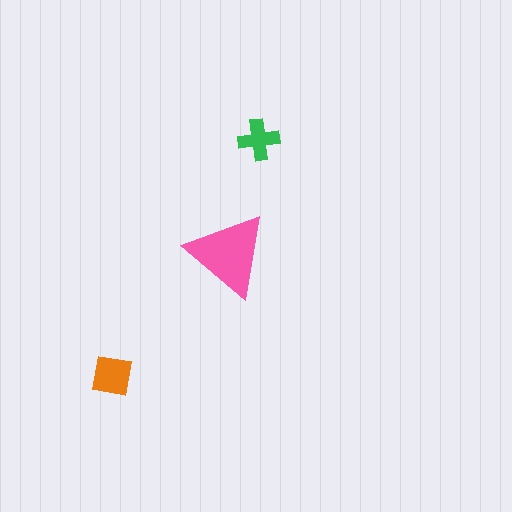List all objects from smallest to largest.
The green cross, the orange square, the pink triangle.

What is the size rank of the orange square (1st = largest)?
2nd.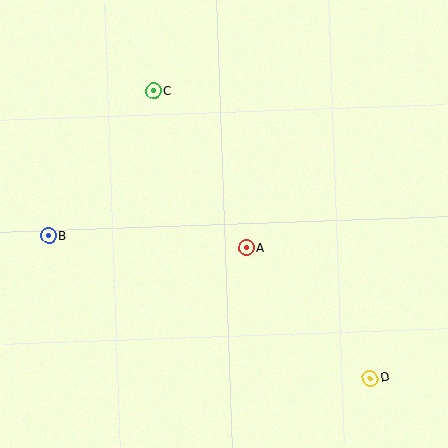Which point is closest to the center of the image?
Point A at (246, 248) is closest to the center.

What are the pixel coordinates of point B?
Point B is at (48, 236).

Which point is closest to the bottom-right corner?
Point D is closest to the bottom-right corner.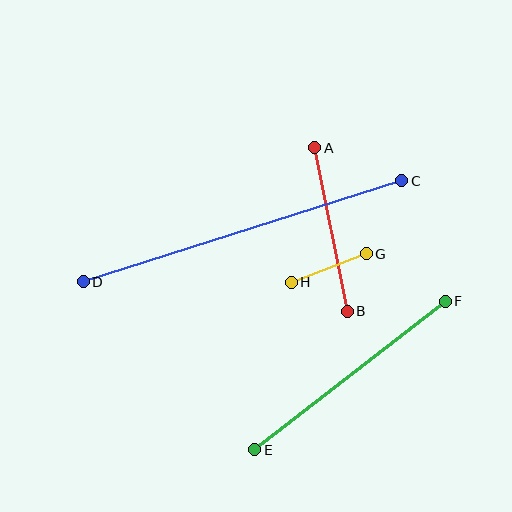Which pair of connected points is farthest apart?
Points C and D are farthest apart.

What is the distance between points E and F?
The distance is approximately 241 pixels.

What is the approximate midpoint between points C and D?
The midpoint is at approximately (242, 231) pixels.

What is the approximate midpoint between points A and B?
The midpoint is at approximately (331, 229) pixels.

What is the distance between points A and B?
The distance is approximately 167 pixels.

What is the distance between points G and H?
The distance is approximately 80 pixels.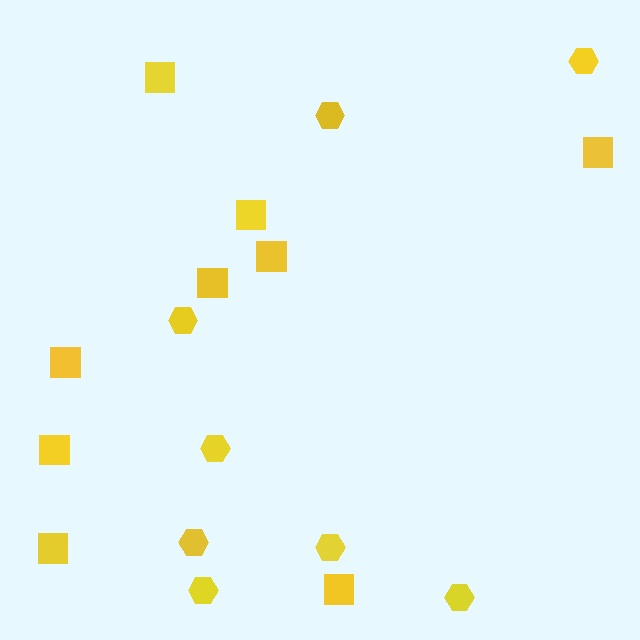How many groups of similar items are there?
There are 2 groups: one group of squares (9) and one group of hexagons (8).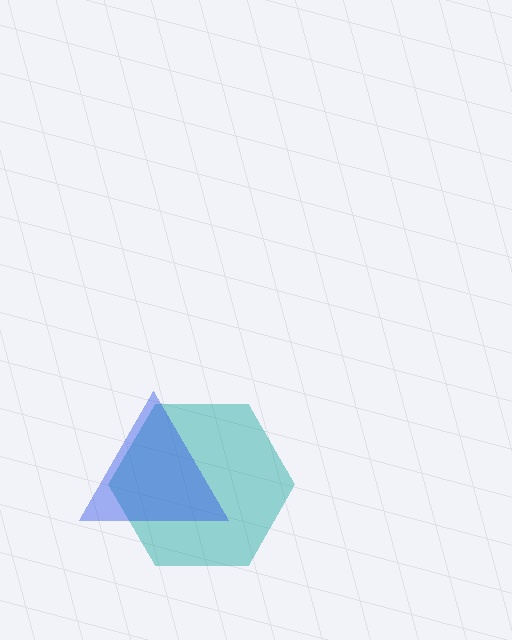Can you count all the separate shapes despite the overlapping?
Yes, there are 2 separate shapes.